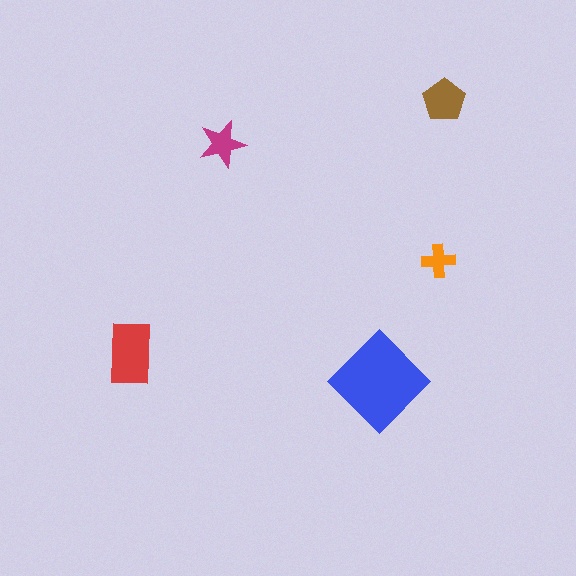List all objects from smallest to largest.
The orange cross, the magenta star, the brown pentagon, the red rectangle, the blue diamond.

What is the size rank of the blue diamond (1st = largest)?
1st.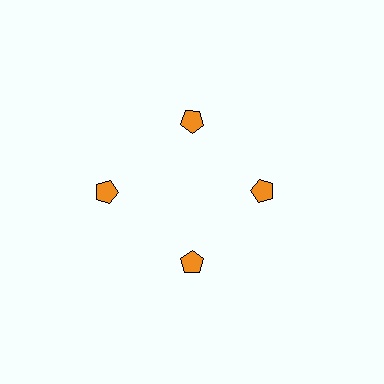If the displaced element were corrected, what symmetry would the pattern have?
It would have 4-fold rotational symmetry — the pattern would map onto itself every 90 degrees.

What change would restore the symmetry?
The symmetry would be restored by moving it inward, back onto the ring so that all 4 pentagons sit at equal angles and equal distance from the center.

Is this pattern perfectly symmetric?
No. The 4 orange pentagons are arranged in a ring, but one element near the 9 o'clock position is pushed outward from the center, breaking the 4-fold rotational symmetry.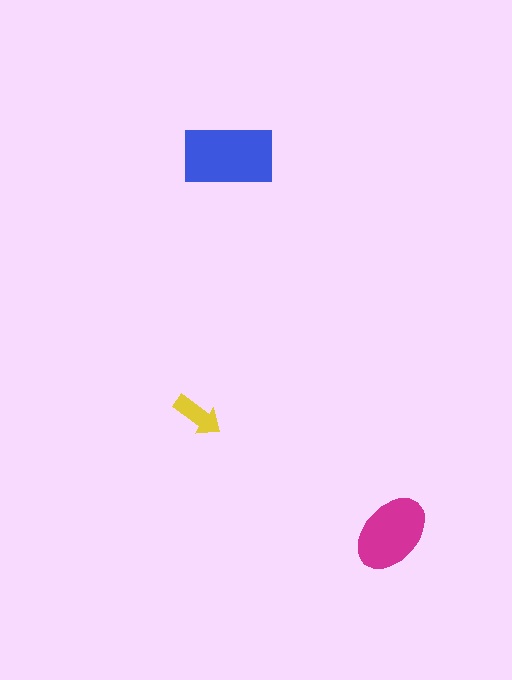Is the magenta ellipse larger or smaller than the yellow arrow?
Larger.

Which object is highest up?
The blue rectangle is topmost.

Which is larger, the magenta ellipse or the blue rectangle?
The blue rectangle.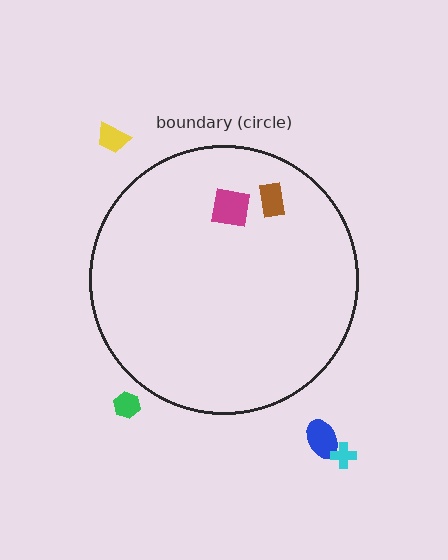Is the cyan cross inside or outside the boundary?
Outside.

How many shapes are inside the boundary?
2 inside, 4 outside.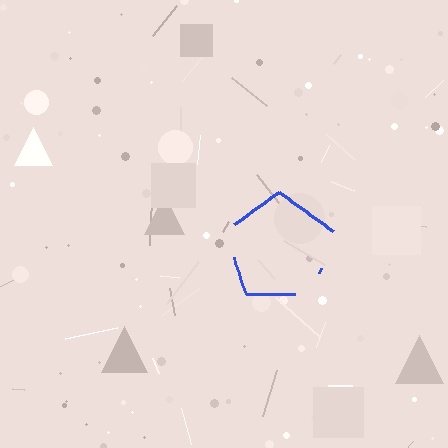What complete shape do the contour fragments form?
The contour fragments form a pentagon.